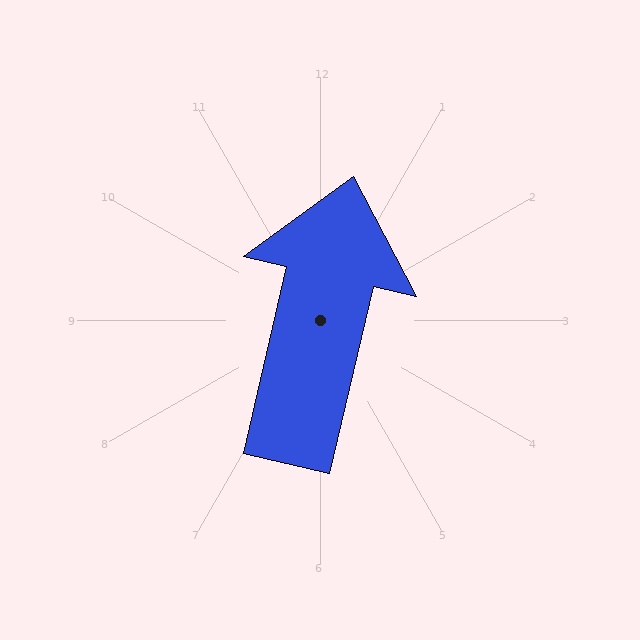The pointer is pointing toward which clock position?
Roughly 12 o'clock.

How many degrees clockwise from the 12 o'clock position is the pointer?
Approximately 13 degrees.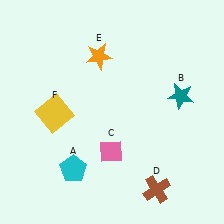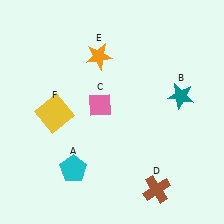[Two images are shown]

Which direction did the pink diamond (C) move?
The pink diamond (C) moved up.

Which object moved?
The pink diamond (C) moved up.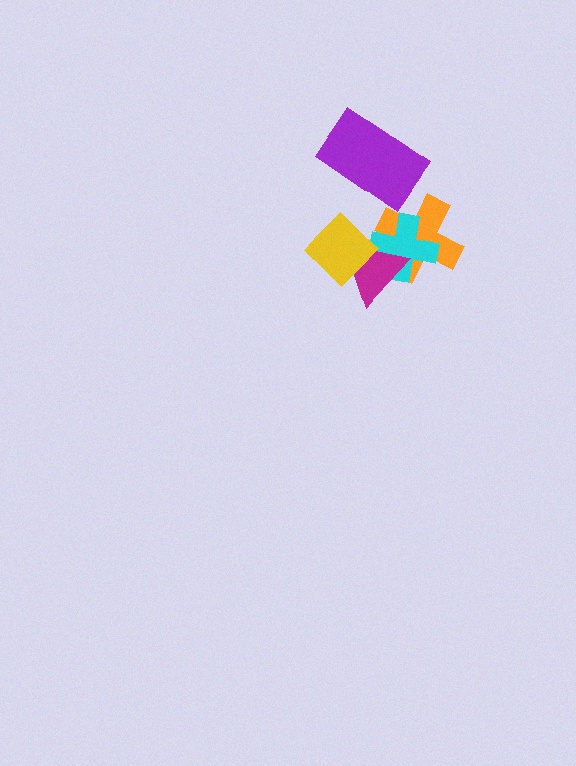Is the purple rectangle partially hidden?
No, no other shape covers it.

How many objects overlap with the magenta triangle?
3 objects overlap with the magenta triangle.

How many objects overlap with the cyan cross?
3 objects overlap with the cyan cross.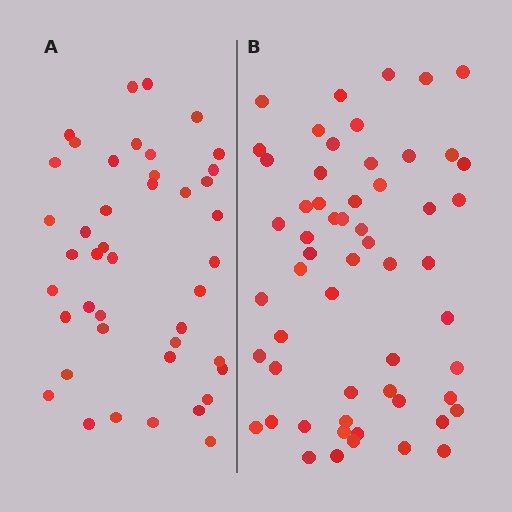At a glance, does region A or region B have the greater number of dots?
Region B (the right region) has more dots.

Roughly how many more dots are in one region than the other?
Region B has approximately 15 more dots than region A.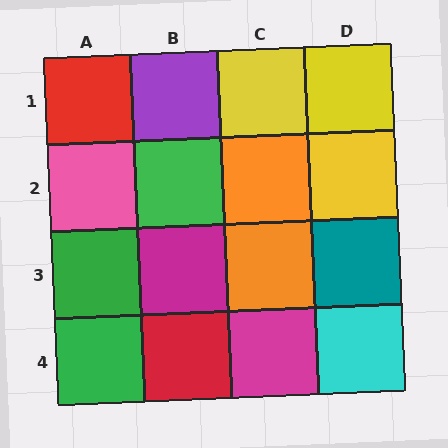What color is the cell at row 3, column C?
Orange.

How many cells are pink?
1 cell is pink.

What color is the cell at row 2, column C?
Orange.